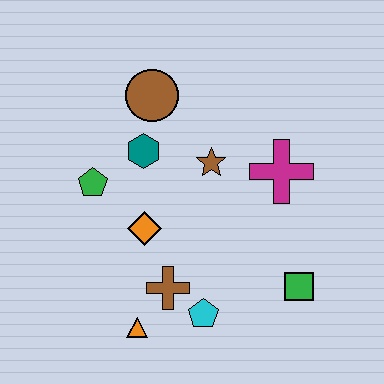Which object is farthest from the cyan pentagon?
The brown circle is farthest from the cyan pentagon.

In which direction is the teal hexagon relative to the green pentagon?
The teal hexagon is to the right of the green pentagon.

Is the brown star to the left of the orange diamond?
No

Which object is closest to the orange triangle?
The brown cross is closest to the orange triangle.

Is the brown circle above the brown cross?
Yes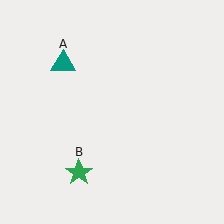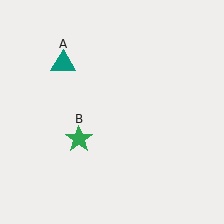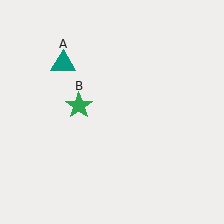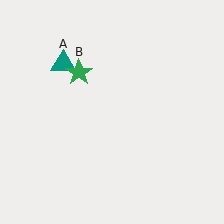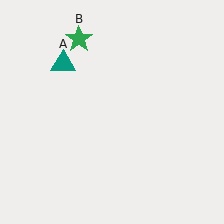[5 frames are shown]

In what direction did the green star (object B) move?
The green star (object B) moved up.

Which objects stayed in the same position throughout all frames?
Teal triangle (object A) remained stationary.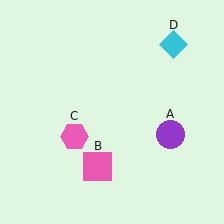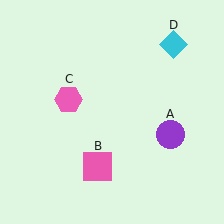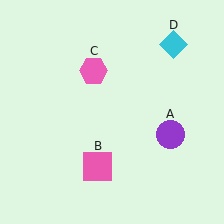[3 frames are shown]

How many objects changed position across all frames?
1 object changed position: pink hexagon (object C).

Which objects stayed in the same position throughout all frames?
Purple circle (object A) and pink square (object B) and cyan diamond (object D) remained stationary.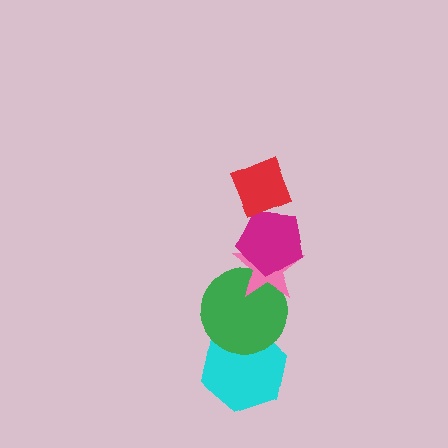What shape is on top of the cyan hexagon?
The green circle is on top of the cyan hexagon.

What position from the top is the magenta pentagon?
The magenta pentagon is 2nd from the top.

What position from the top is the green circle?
The green circle is 4th from the top.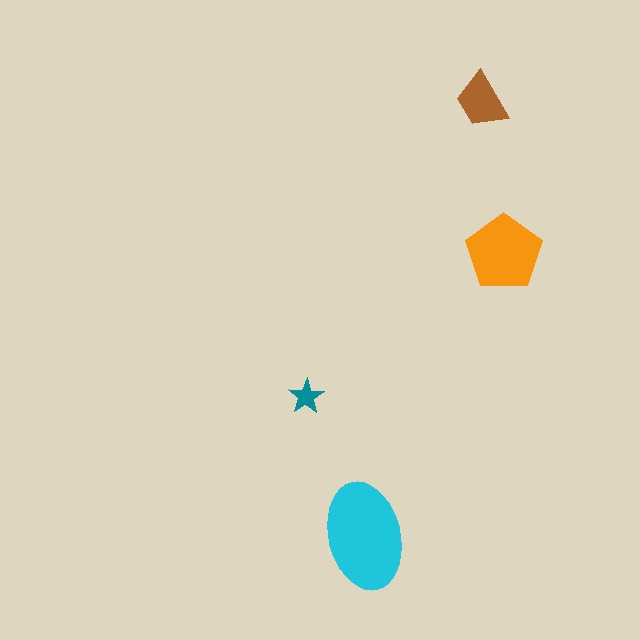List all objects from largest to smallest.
The cyan ellipse, the orange pentagon, the brown trapezoid, the teal star.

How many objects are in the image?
There are 4 objects in the image.